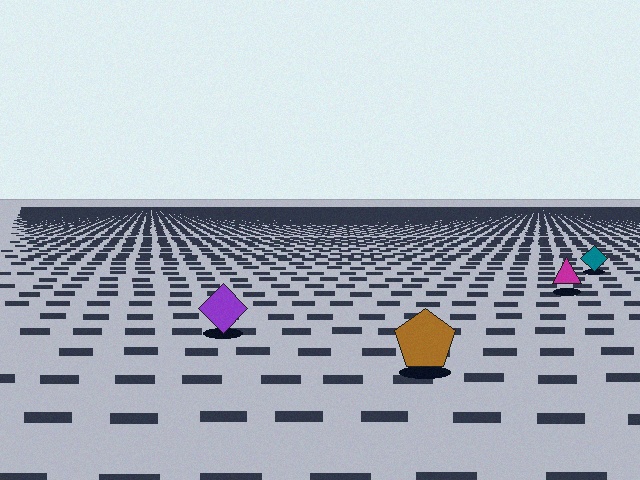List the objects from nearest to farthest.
From nearest to farthest: the brown pentagon, the purple diamond, the magenta triangle, the teal diamond.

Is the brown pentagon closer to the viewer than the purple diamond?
Yes. The brown pentagon is closer — you can tell from the texture gradient: the ground texture is coarser near it.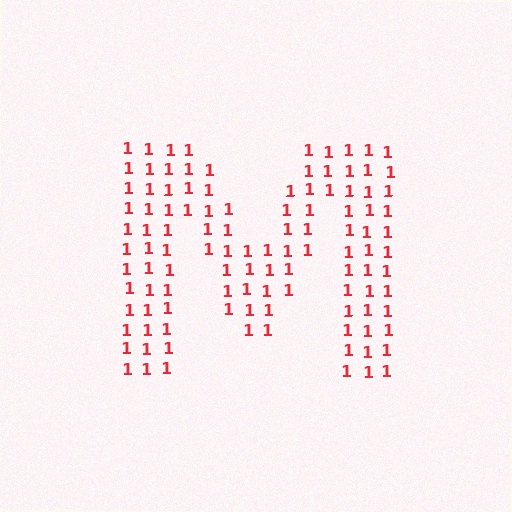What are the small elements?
The small elements are digit 1's.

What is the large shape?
The large shape is the letter M.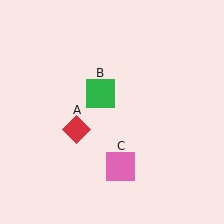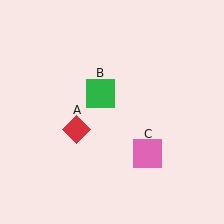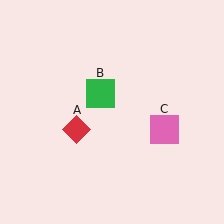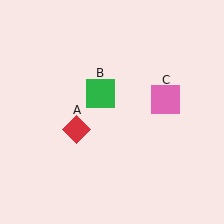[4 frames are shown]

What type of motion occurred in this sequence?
The pink square (object C) rotated counterclockwise around the center of the scene.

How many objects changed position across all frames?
1 object changed position: pink square (object C).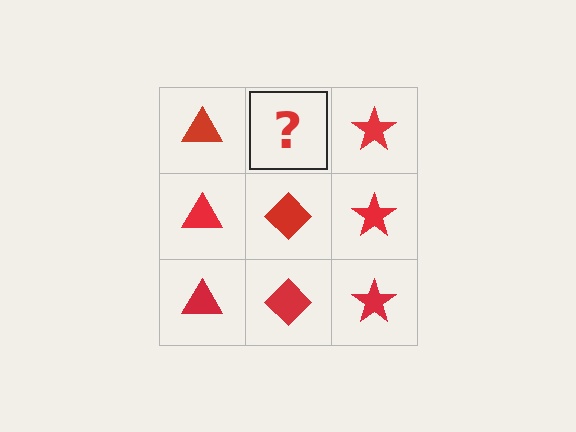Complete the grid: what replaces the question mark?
The question mark should be replaced with a red diamond.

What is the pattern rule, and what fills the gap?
The rule is that each column has a consistent shape. The gap should be filled with a red diamond.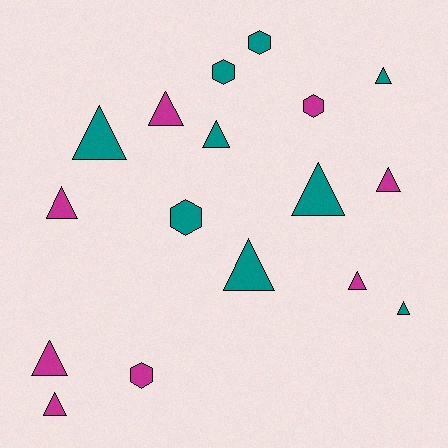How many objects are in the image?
There are 17 objects.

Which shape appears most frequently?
Triangle, with 12 objects.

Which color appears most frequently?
Teal, with 9 objects.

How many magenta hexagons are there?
There are 2 magenta hexagons.